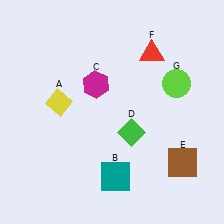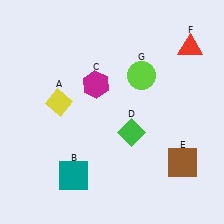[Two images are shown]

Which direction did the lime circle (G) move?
The lime circle (G) moved left.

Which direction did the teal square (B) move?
The teal square (B) moved left.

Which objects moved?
The objects that moved are: the teal square (B), the red triangle (F), the lime circle (G).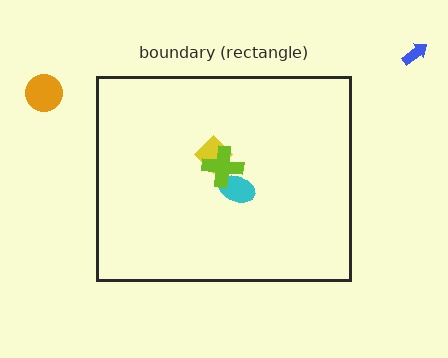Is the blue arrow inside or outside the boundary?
Outside.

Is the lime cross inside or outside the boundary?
Inside.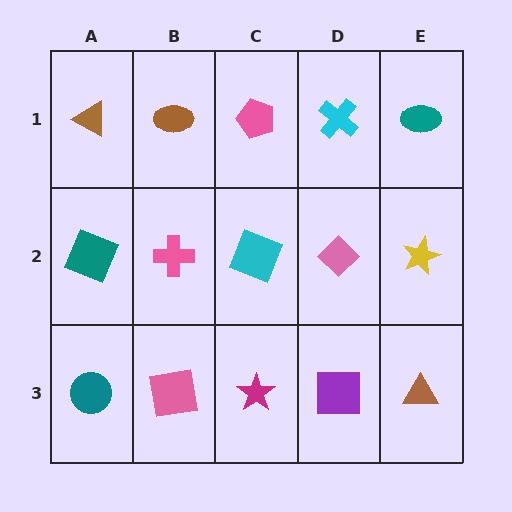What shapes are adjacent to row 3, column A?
A teal square (row 2, column A), a pink square (row 3, column B).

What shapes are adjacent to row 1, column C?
A cyan square (row 2, column C), a brown ellipse (row 1, column B), a cyan cross (row 1, column D).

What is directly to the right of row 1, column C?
A cyan cross.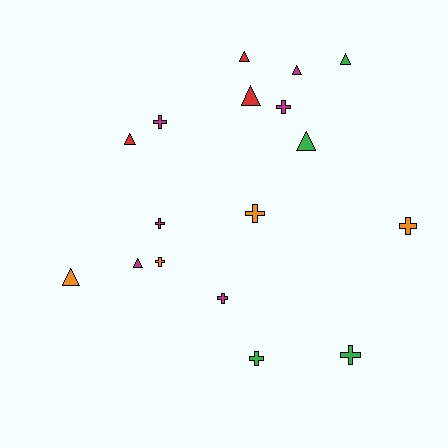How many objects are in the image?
There are 17 objects.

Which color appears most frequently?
Magenta, with 6 objects.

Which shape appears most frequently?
Cross, with 9 objects.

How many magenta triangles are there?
There are 2 magenta triangles.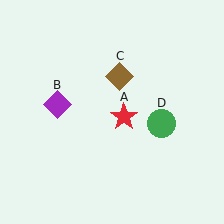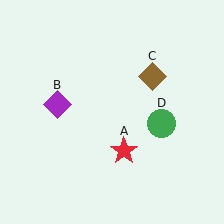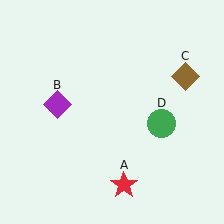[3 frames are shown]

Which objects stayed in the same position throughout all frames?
Purple diamond (object B) and green circle (object D) remained stationary.